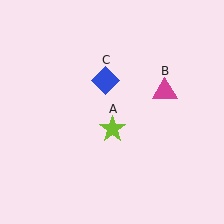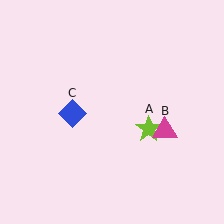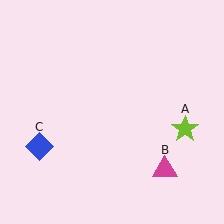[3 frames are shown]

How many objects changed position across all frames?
3 objects changed position: lime star (object A), magenta triangle (object B), blue diamond (object C).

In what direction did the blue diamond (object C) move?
The blue diamond (object C) moved down and to the left.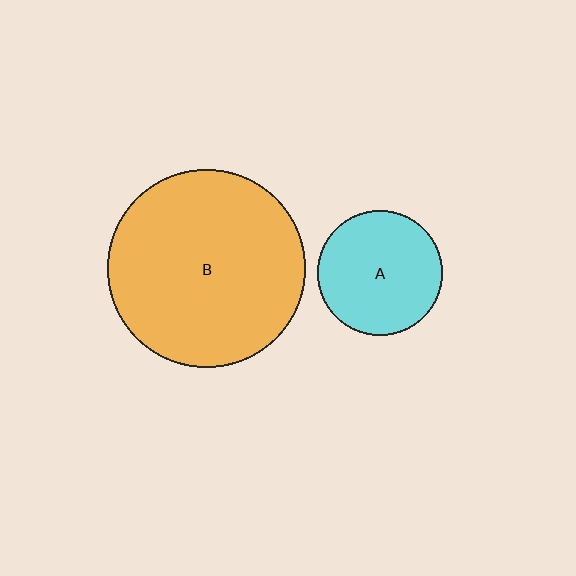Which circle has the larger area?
Circle B (orange).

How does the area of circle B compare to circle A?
Approximately 2.5 times.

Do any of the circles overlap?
No, none of the circles overlap.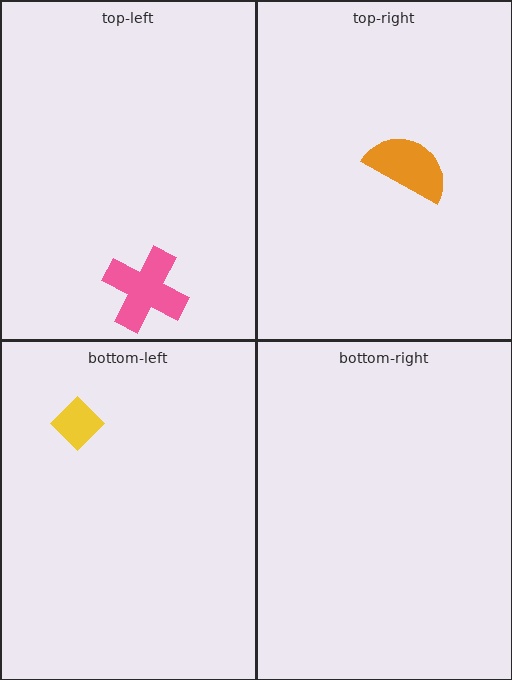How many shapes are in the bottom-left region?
1.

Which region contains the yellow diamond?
The bottom-left region.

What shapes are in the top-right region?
The orange semicircle.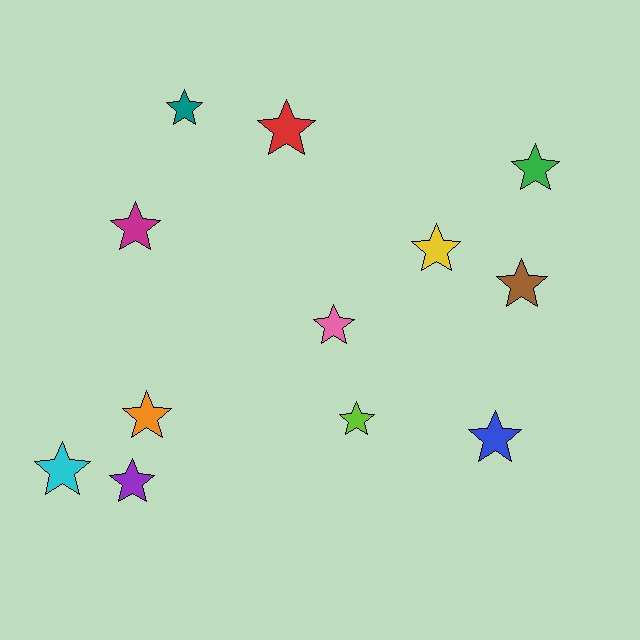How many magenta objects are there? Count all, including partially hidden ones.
There is 1 magenta object.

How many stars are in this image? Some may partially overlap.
There are 12 stars.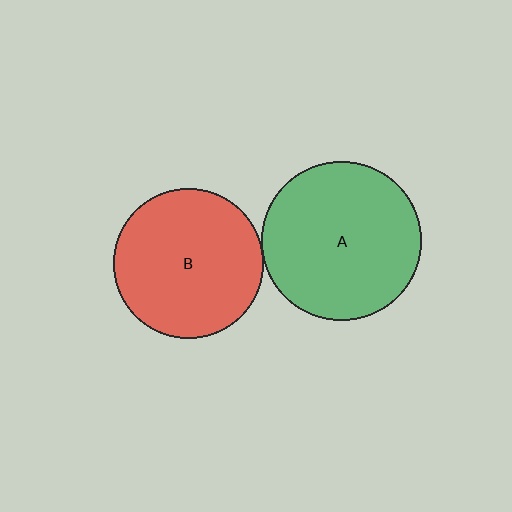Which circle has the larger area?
Circle A (green).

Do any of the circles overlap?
No, none of the circles overlap.